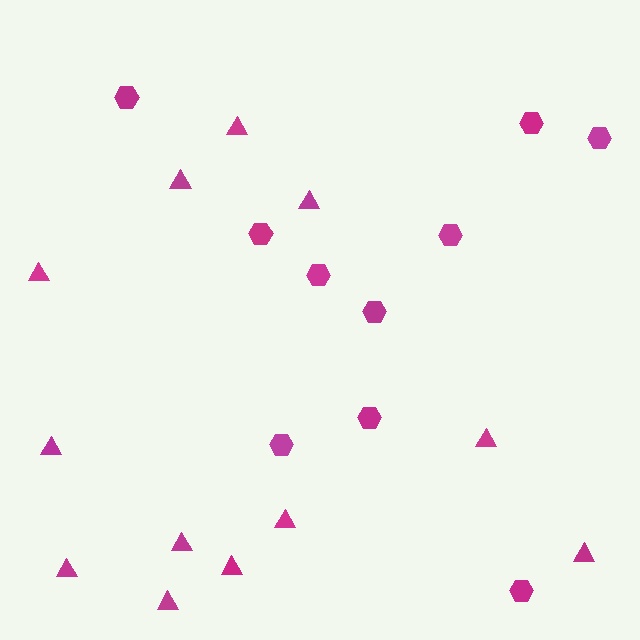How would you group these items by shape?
There are 2 groups: one group of hexagons (10) and one group of triangles (12).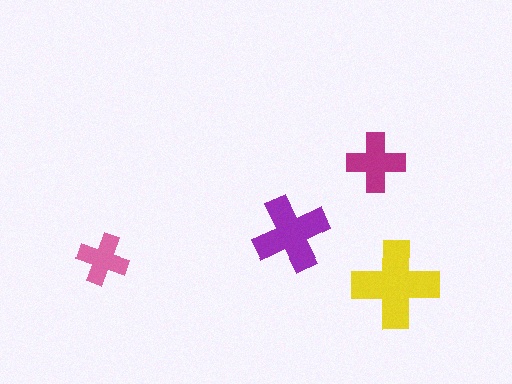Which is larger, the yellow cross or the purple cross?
The yellow one.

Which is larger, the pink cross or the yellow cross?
The yellow one.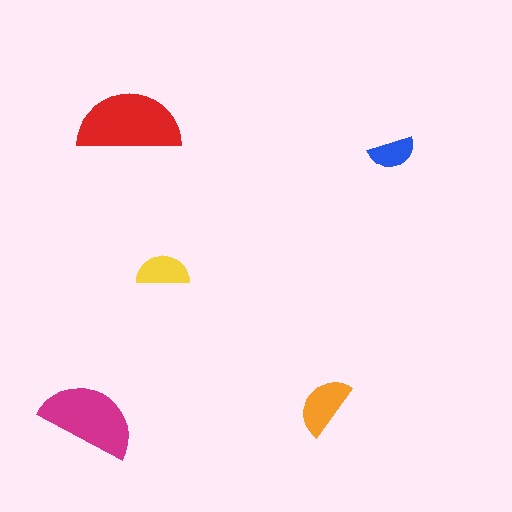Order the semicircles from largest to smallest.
the red one, the magenta one, the orange one, the yellow one, the blue one.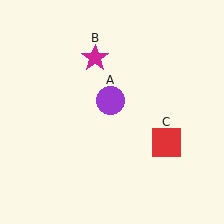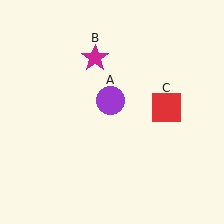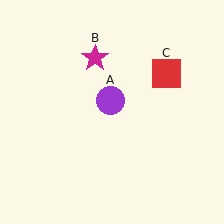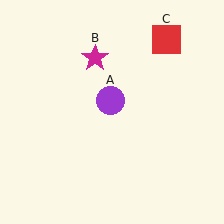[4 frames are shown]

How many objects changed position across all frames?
1 object changed position: red square (object C).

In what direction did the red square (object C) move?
The red square (object C) moved up.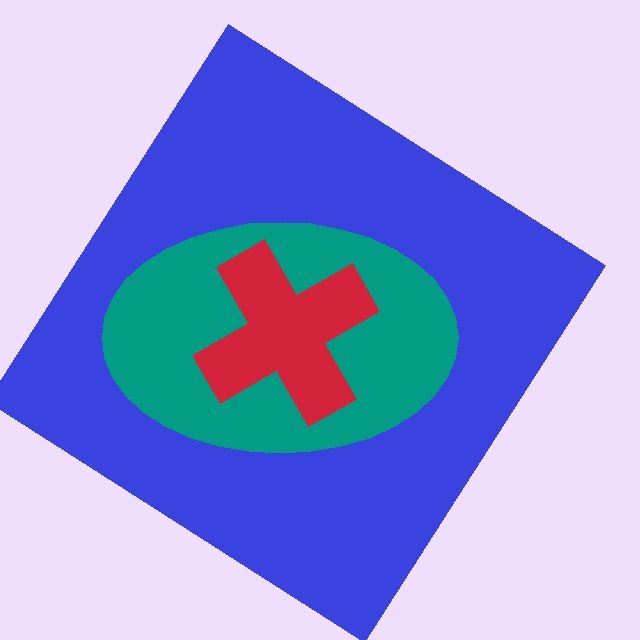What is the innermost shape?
The red cross.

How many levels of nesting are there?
3.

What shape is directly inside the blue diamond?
The teal ellipse.